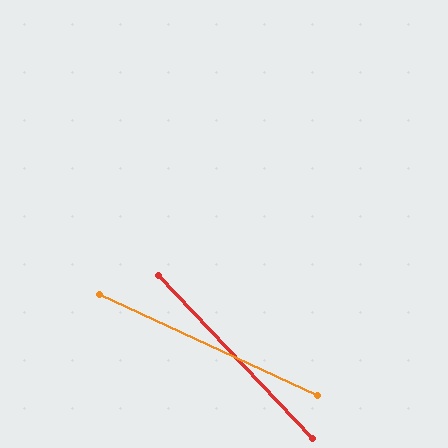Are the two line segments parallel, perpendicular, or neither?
Neither parallel nor perpendicular — they differ by about 22°.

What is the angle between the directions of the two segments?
Approximately 22 degrees.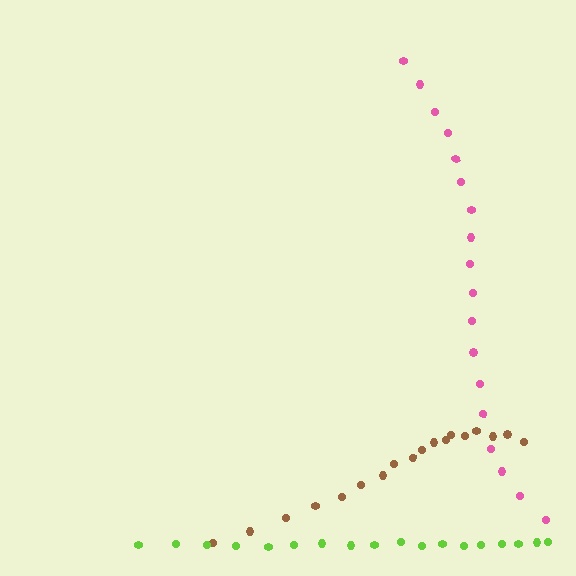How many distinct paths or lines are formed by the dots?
There are 3 distinct paths.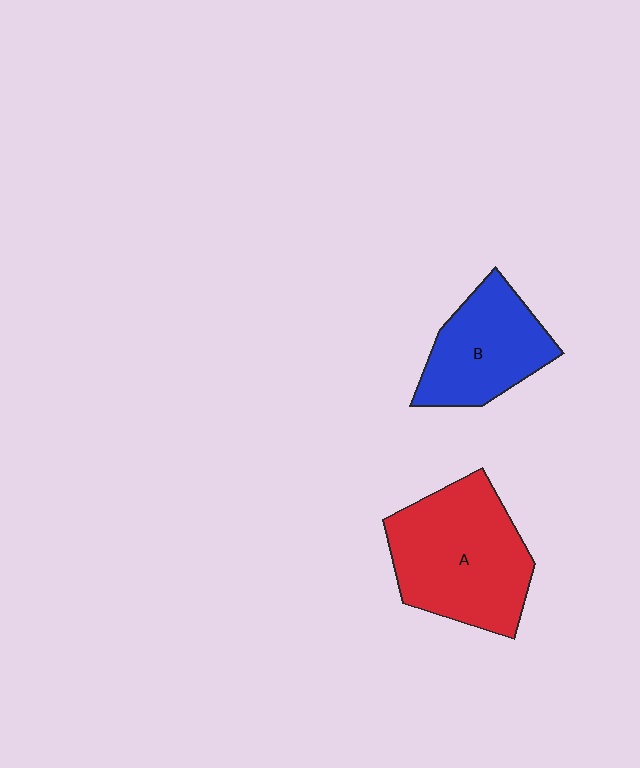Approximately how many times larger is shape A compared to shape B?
Approximately 1.4 times.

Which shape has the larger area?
Shape A (red).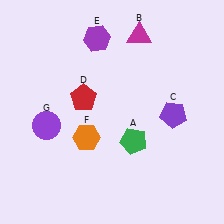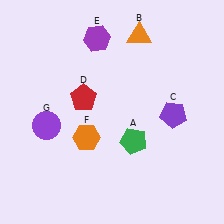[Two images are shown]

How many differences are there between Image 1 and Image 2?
There is 1 difference between the two images.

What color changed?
The triangle (B) changed from magenta in Image 1 to orange in Image 2.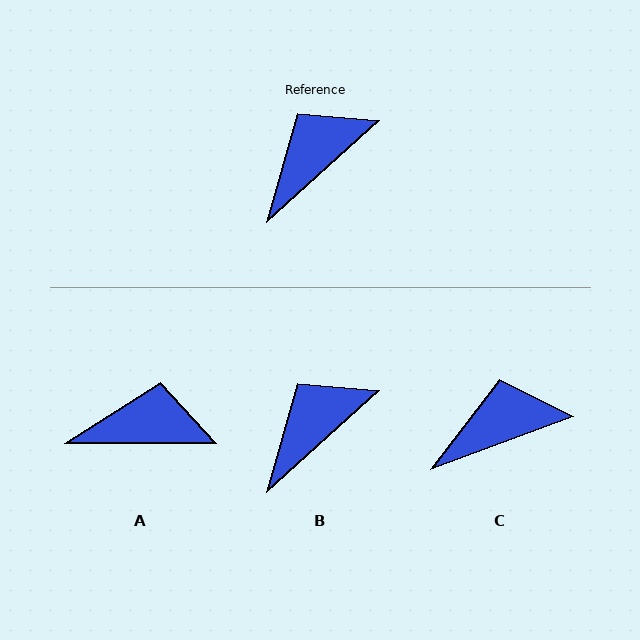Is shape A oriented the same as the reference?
No, it is off by about 42 degrees.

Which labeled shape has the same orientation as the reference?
B.